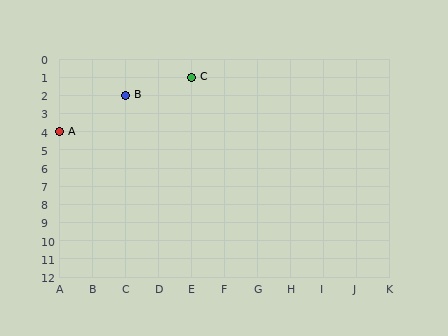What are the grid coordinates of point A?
Point A is at grid coordinates (A, 4).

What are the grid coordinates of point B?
Point B is at grid coordinates (C, 2).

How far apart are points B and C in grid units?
Points B and C are 2 columns and 1 row apart (about 2.2 grid units diagonally).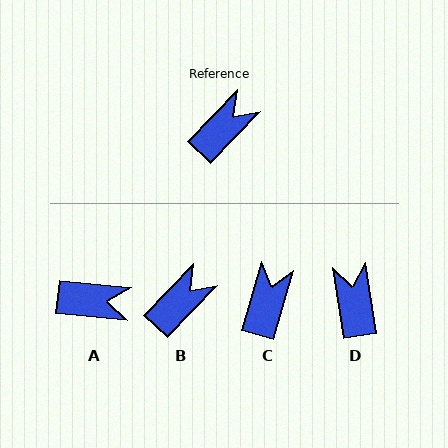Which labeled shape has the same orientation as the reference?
B.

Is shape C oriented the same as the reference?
No, it is off by about 27 degrees.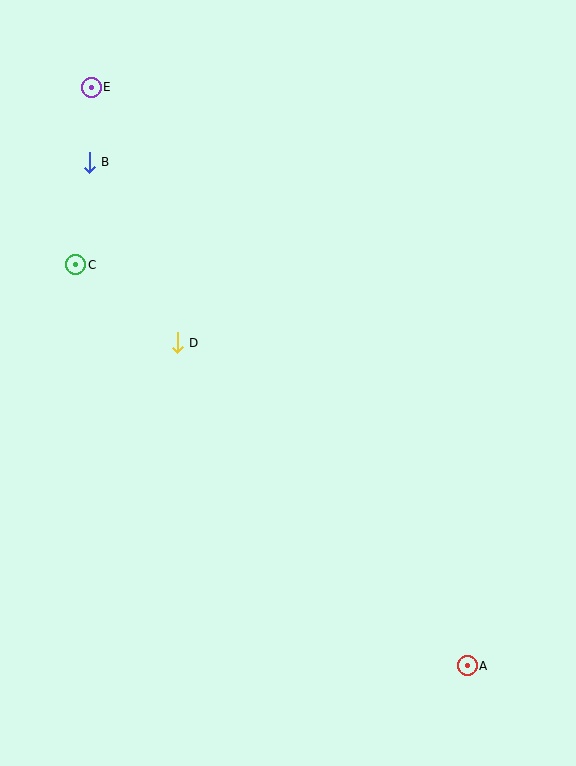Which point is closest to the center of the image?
Point D at (177, 343) is closest to the center.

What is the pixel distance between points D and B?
The distance between D and B is 201 pixels.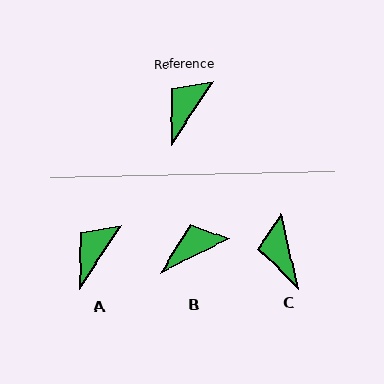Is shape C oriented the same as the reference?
No, it is off by about 45 degrees.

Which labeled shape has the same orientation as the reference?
A.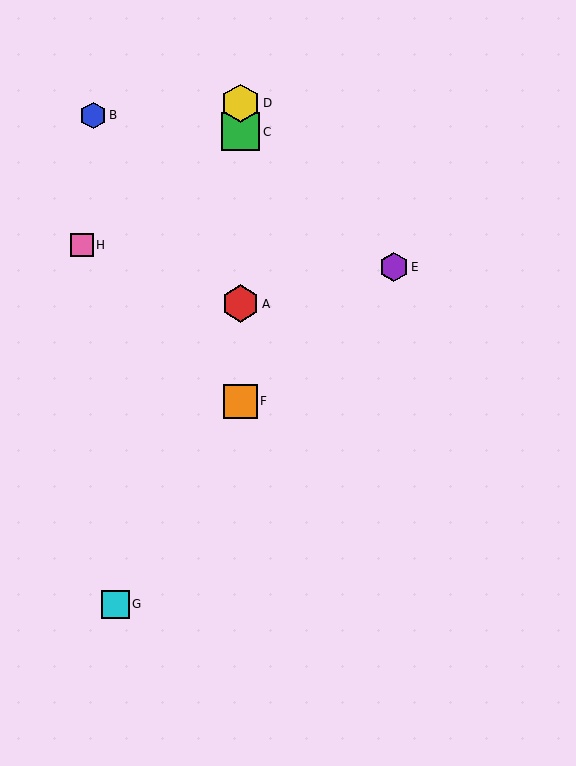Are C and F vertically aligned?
Yes, both are at x≈241.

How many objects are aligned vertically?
4 objects (A, C, D, F) are aligned vertically.